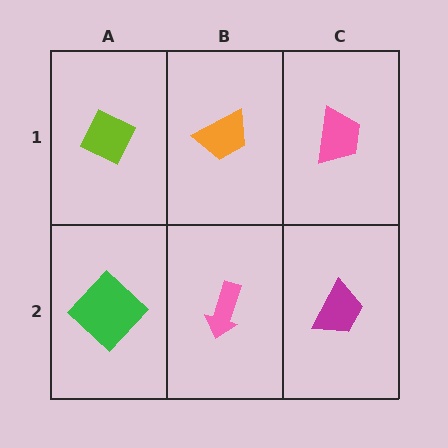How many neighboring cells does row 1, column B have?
3.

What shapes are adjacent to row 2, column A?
A lime diamond (row 1, column A), a pink arrow (row 2, column B).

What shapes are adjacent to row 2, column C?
A pink trapezoid (row 1, column C), a pink arrow (row 2, column B).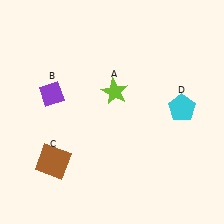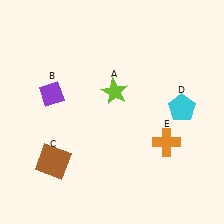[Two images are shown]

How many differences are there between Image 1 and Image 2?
There is 1 difference between the two images.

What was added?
An orange cross (E) was added in Image 2.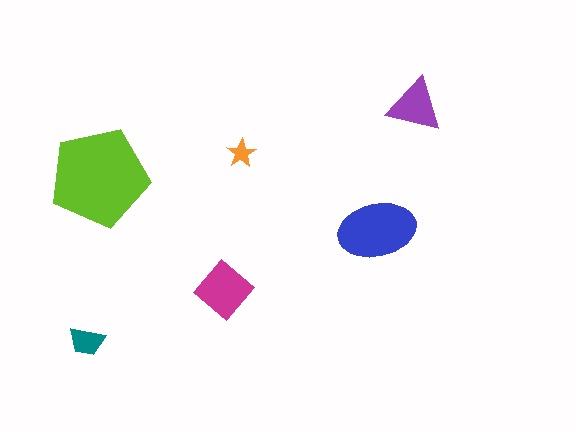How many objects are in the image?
There are 6 objects in the image.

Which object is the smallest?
The orange star.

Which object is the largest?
The lime pentagon.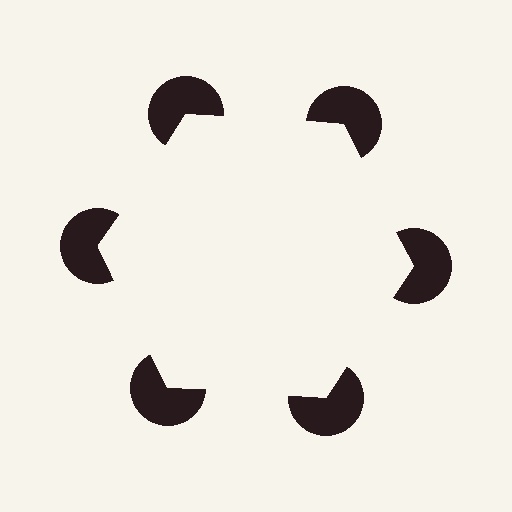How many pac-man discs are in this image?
There are 6 — one at each vertex of the illusory hexagon.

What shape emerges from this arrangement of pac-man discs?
An illusory hexagon — its edges are inferred from the aligned wedge cuts in the pac-man discs, not physically drawn.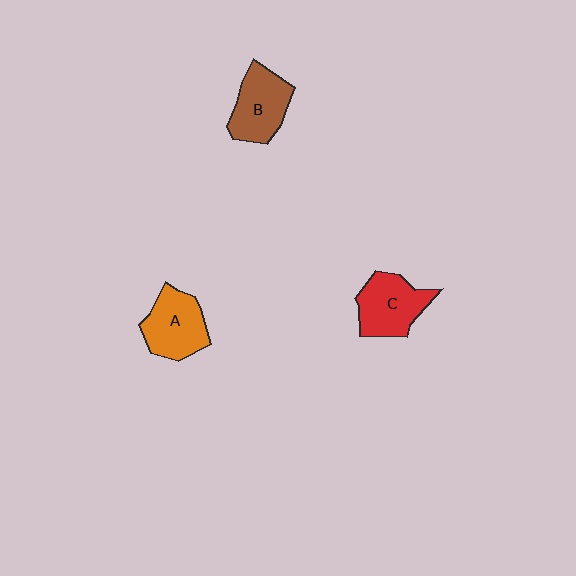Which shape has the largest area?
Shape C (red).